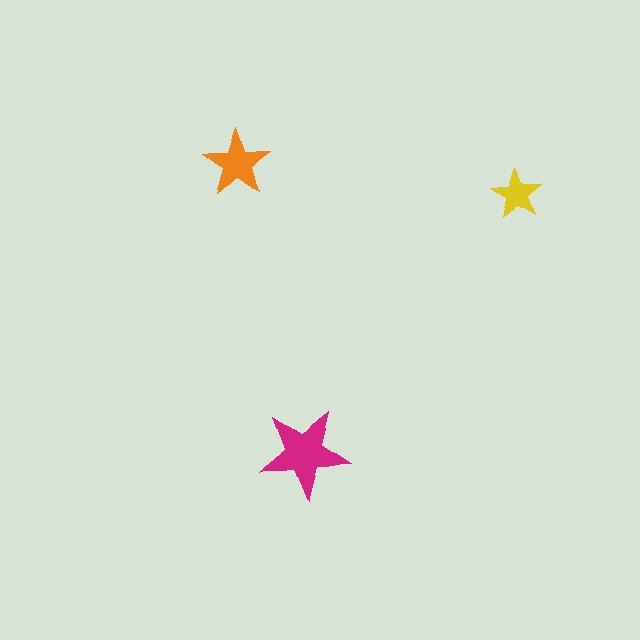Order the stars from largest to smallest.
the magenta one, the orange one, the yellow one.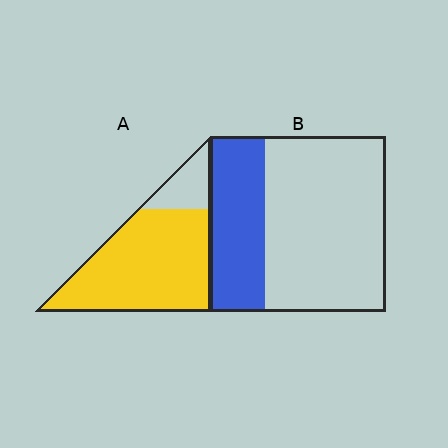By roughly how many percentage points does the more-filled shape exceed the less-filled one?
By roughly 50 percentage points (A over B).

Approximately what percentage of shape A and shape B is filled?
A is approximately 85% and B is approximately 30%.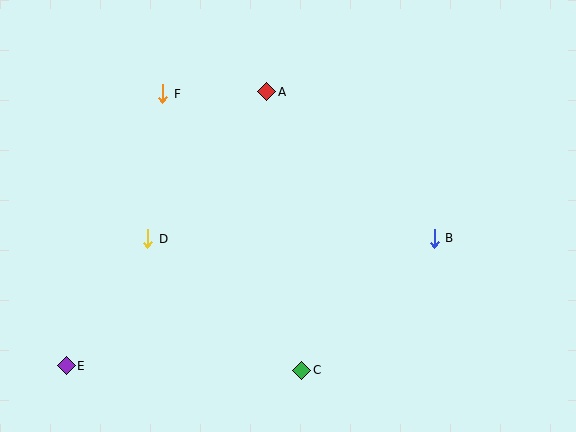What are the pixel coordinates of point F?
Point F is at (163, 94).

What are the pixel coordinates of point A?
Point A is at (267, 92).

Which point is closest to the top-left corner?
Point F is closest to the top-left corner.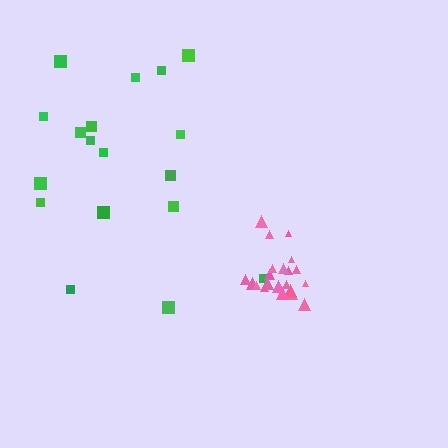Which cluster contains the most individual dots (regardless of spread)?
Pink (22).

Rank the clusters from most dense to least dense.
pink, green.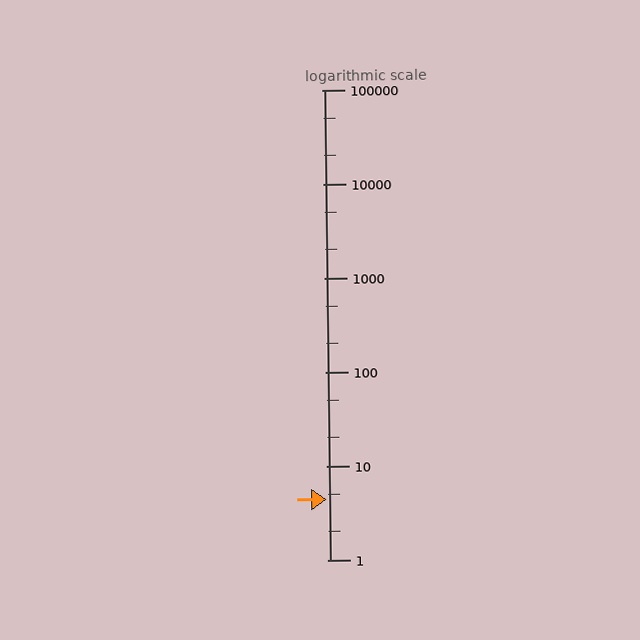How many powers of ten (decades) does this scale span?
The scale spans 5 decades, from 1 to 100000.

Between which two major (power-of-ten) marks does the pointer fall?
The pointer is between 1 and 10.